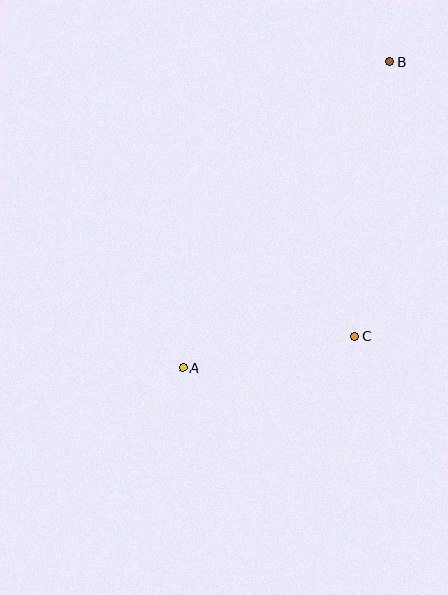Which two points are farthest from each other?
Points A and B are farthest from each other.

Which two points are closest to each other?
Points A and C are closest to each other.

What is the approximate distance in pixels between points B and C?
The distance between B and C is approximately 277 pixels.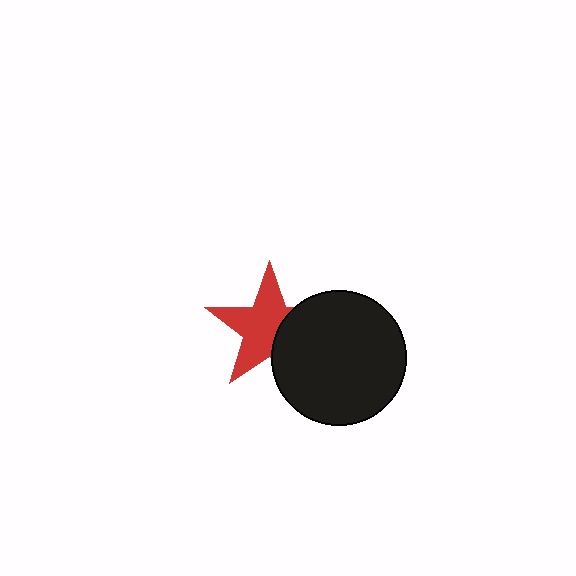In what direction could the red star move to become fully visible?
The red star could move left. That would shift it out from behind the black circle entirely.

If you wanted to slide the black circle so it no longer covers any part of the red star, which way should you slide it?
Slide it right — that is the most direct way to separate the two shapes.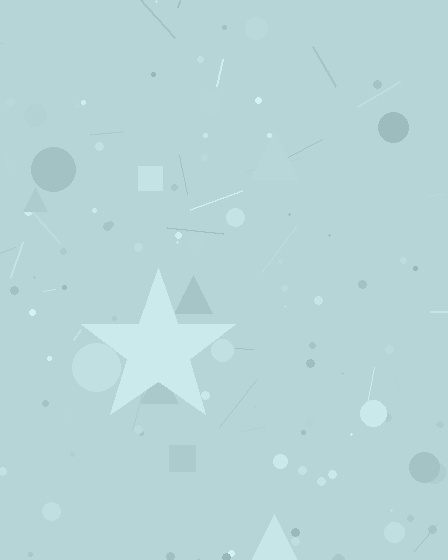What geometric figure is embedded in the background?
A star is embedded in the background.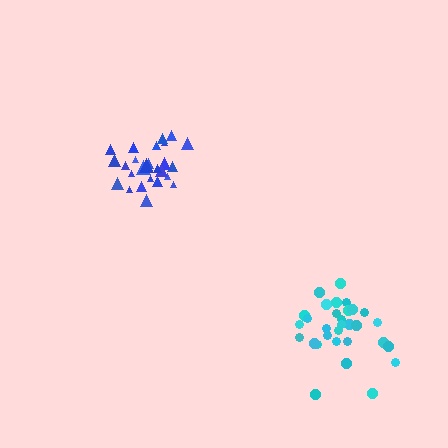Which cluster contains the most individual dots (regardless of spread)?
Cyan (31).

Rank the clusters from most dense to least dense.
blue, cyan.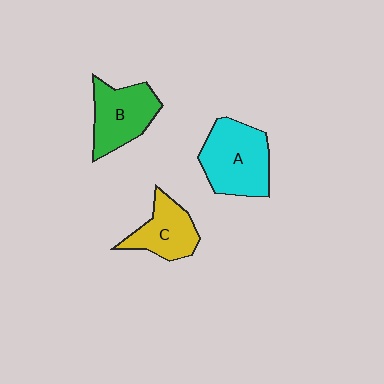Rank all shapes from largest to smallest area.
From largest to smallest: A (cyan), B (green), C (yellow).